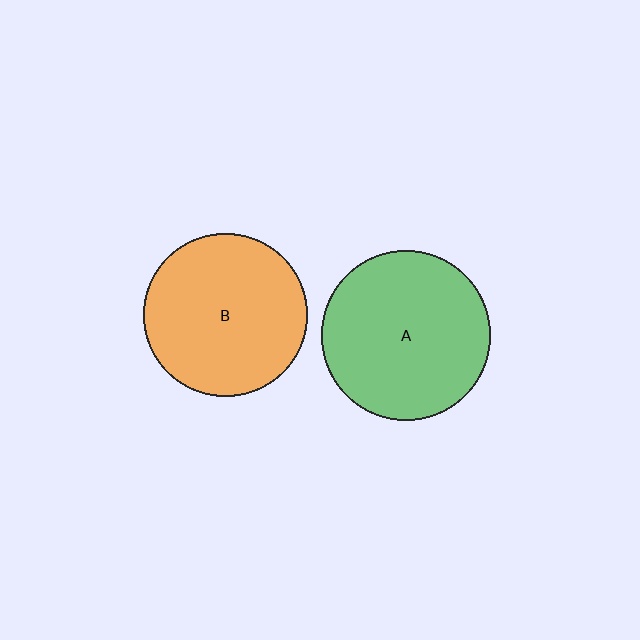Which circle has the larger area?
Circle A (green).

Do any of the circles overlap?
No, none of the circles overlap.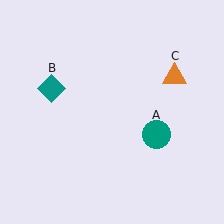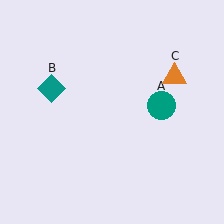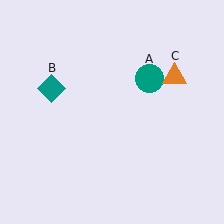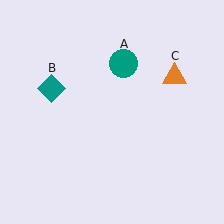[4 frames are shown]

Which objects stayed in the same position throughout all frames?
Teal diamond (object B) and orange triangle (object C) remained stationary.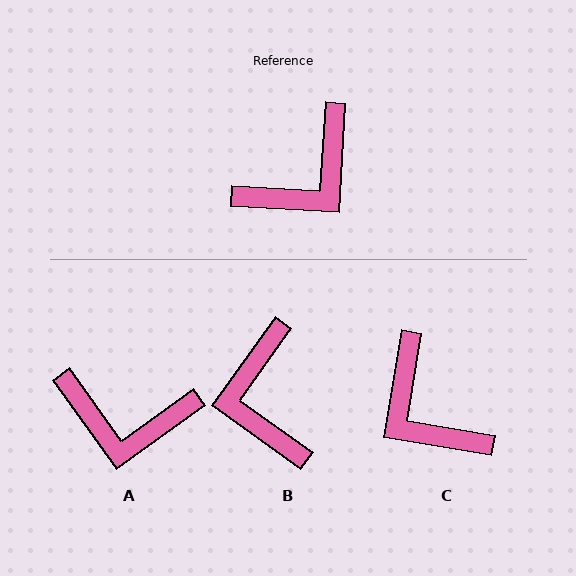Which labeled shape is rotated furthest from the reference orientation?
B, about 122 degrees away.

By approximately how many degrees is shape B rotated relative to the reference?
Approximately 122 degrees clockwise.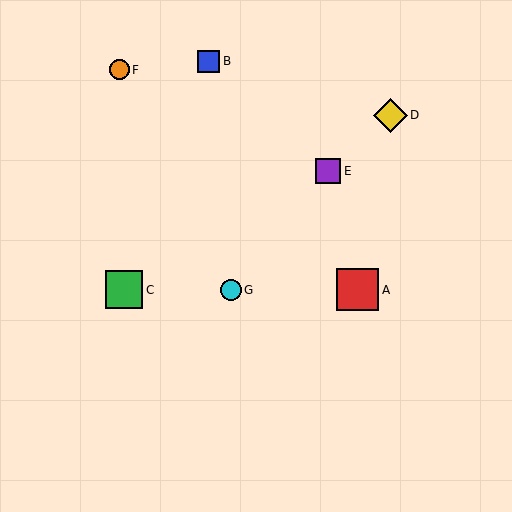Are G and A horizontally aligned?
Yes, both are at y≈290.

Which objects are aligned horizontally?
Objects A, C, G are aligned horizontally.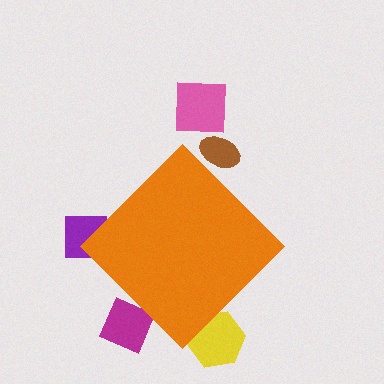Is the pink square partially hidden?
No, the pink square is fully visible.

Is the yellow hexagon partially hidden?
Yes, the yellow hexagon is partially hidden behind the orange diamond.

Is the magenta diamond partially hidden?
Yes, the magenta diamond is partially hidden behind the orange diamond.